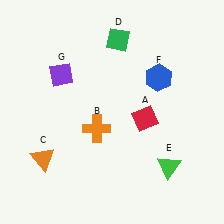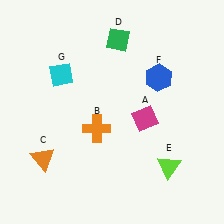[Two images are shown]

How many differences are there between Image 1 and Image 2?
There are 3 differences between the two images.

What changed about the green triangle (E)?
In Image 1, E is green. In Image 2, it changed to lime.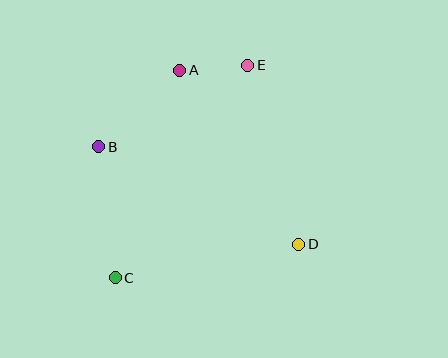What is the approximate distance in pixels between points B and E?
The distance between B and E is approximately 170 pixels.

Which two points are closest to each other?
Points A and E are closest to each other.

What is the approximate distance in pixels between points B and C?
The distance between B and C is approximately 132 pixels.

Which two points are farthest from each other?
Points C and E are farthest from each other.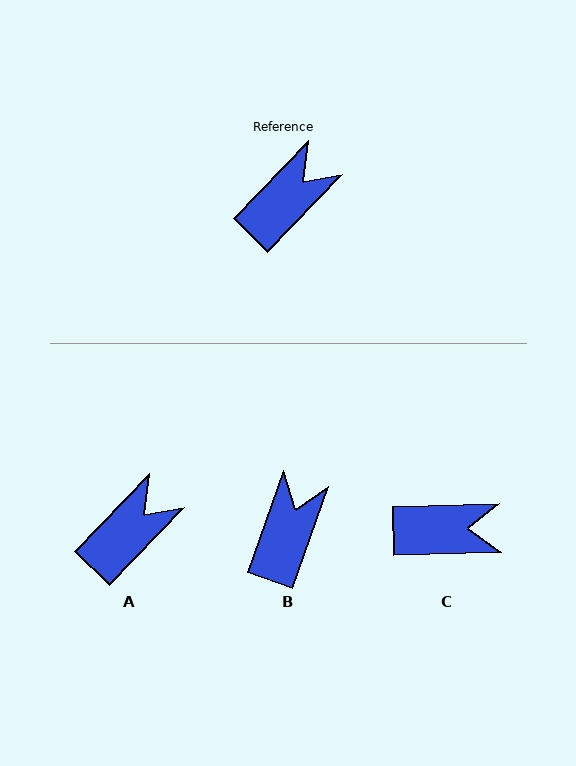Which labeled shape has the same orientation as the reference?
A.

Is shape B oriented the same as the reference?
No, it is off by about 25 degrees.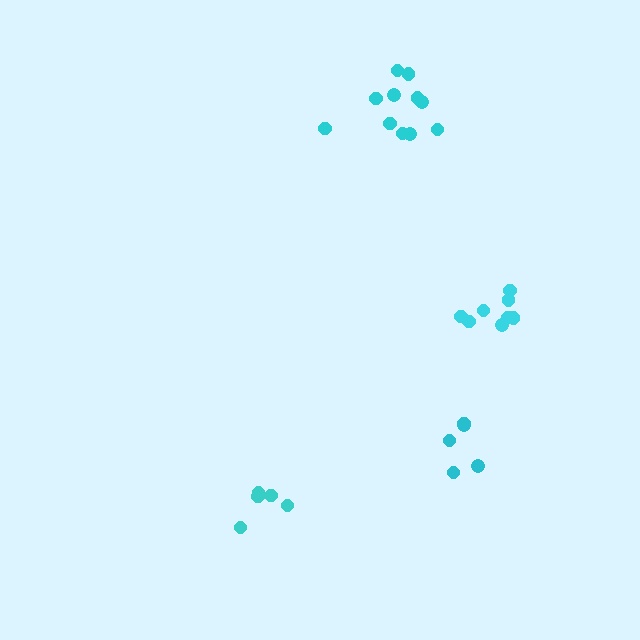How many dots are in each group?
Group 1: 5 dots, Group 2: 8 dots, Group 3: 11 dots, Group 4: 5 dots (29 total).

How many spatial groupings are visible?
There are 4 spatial groupings.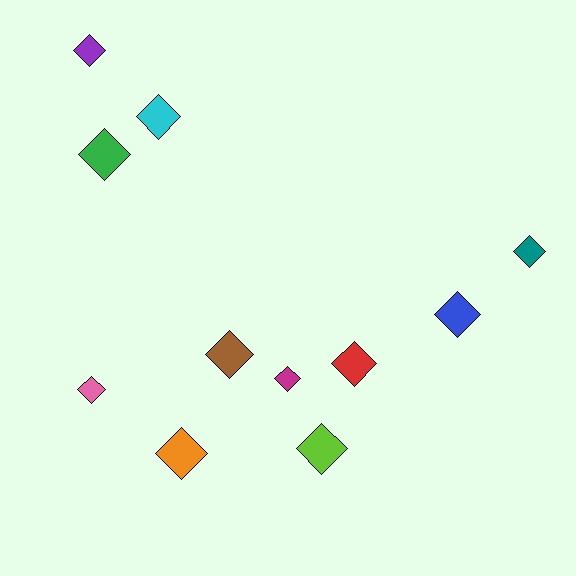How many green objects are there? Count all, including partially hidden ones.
There is 1 green object.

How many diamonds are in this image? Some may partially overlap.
There are 11 diamonds.